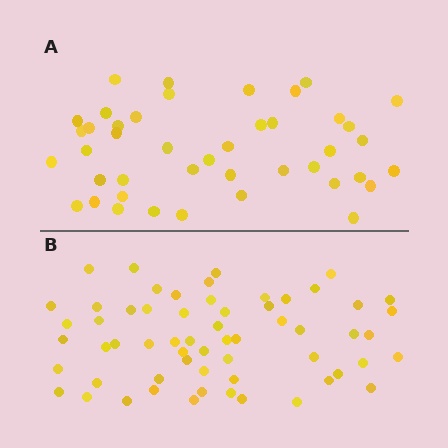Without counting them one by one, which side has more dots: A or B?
Region B (the bottom region) has more dots.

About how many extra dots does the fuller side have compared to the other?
Region B has approximately 15 more dots than region A.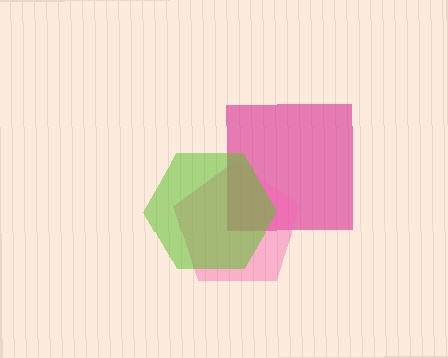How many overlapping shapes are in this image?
There are 3 overlapping shapes in the image.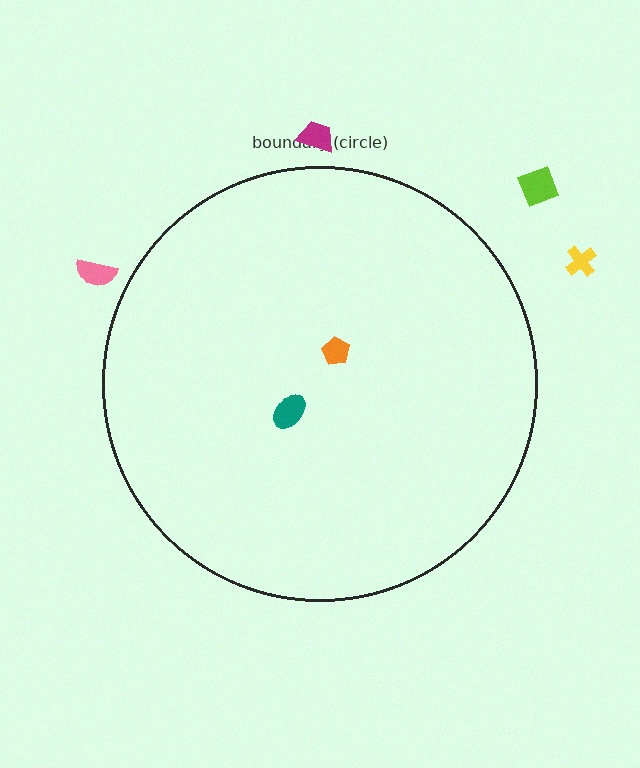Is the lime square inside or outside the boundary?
Outside.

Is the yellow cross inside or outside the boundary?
Outside.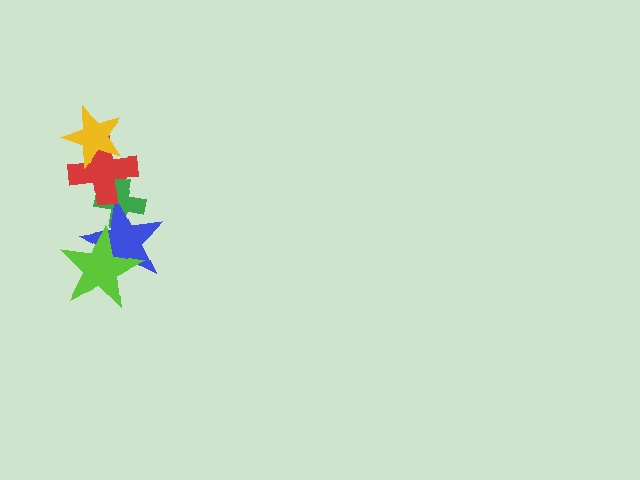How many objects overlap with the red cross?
2 objects overlap with the red cross.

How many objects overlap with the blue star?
2 objects overlap with the blue star.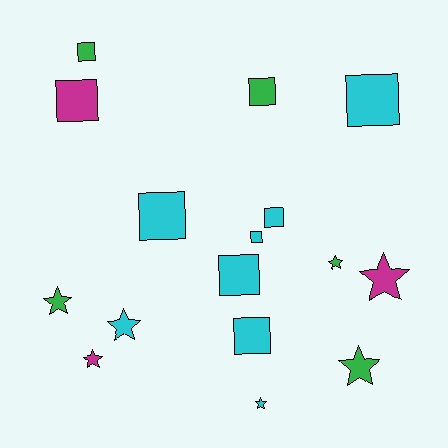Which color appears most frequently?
Cyan, with 8 objects.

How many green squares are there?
There are 2 green squares.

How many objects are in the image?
There are 16 objects.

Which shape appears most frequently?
Square, with 9 objects.